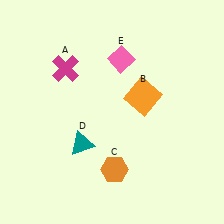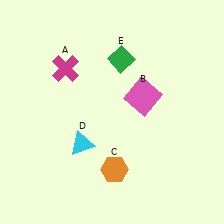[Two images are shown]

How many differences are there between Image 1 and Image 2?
There are 3 differences between the two images.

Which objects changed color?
B changed from orange to pink. D changed from teal to cyan. E changed from pink to green.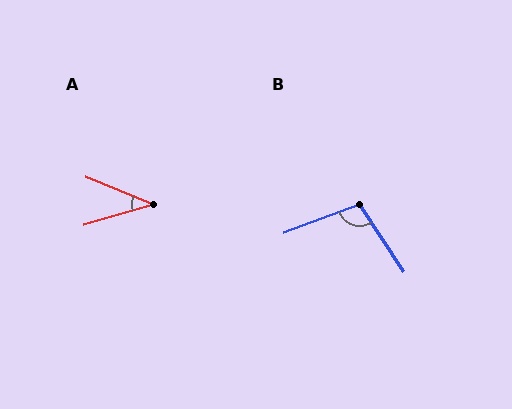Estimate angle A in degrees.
Approximately 38 degrees.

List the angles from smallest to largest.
A (38°), B (104°).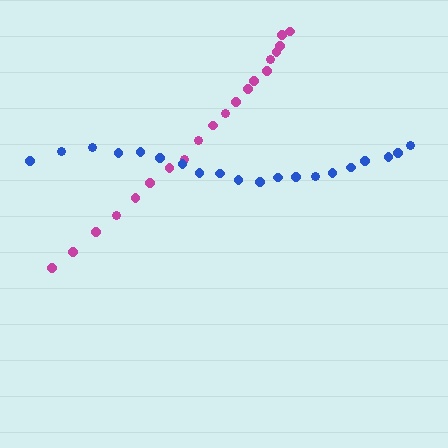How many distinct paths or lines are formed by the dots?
There are 2 distinct paths.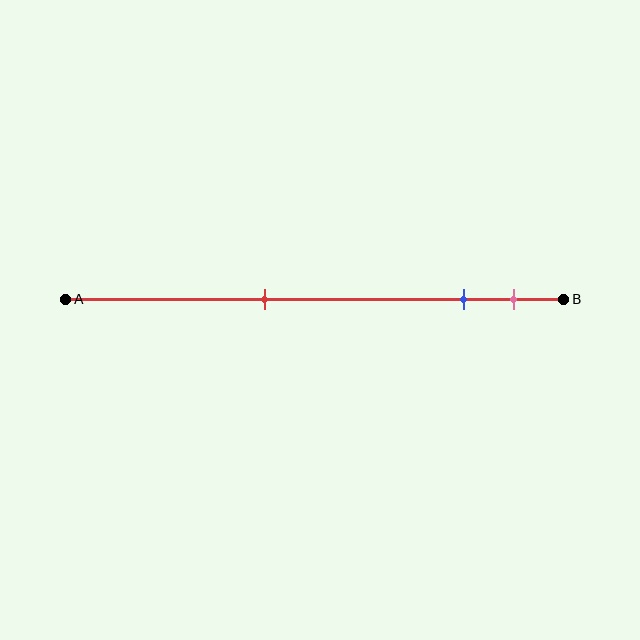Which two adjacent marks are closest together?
The blue and pink marks are the closest adjacent pair.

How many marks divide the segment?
There are 3 marks dividing the segment.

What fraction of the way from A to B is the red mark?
The red mark is approximately 40% (0.4) of the way from A to B.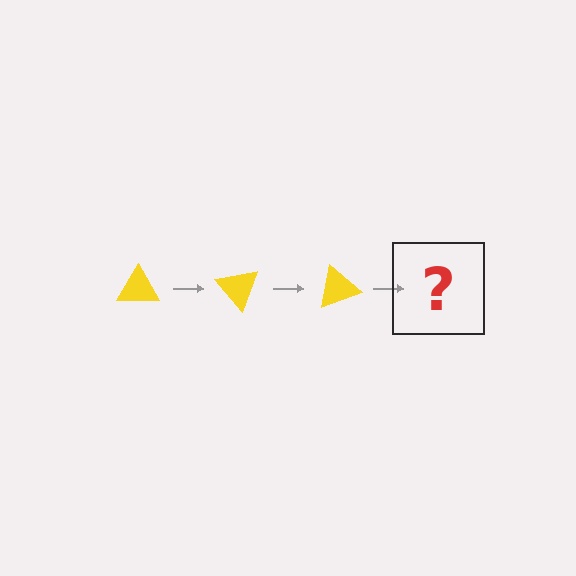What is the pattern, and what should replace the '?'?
The pattern is that the triangle rotates 50 degrees each step. The '?' should be a yellow triangle rotated 150 degrees.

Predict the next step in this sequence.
The next step is a yellow triangle rotated 150 degrees.